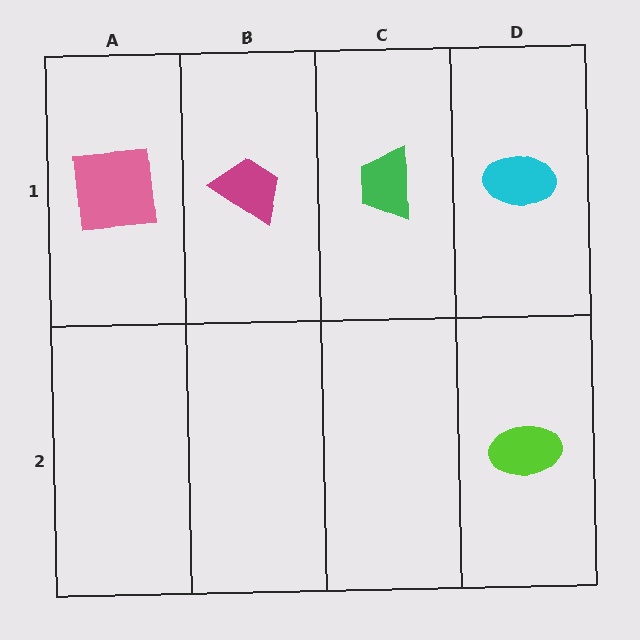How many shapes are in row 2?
1 shape.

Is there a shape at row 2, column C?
No, that cell is empty.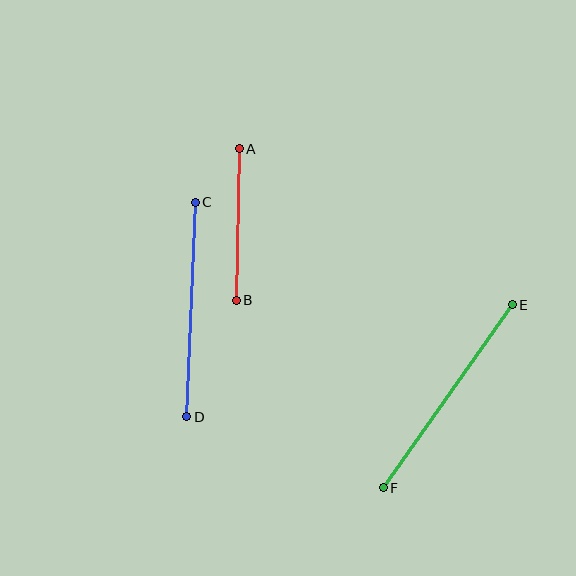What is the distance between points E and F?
The distance is approximately 224 pixels.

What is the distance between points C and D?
The distance is approximately 215 pixels.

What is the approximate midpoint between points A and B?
The midpoint is at approximately (238, 225) pixels.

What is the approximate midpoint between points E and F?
The midpoint is at approximately (448, 396) pixels.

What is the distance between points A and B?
The distance is approximately 152 pixels.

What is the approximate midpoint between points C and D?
The midpoint is at approximately (191, 309) pixels.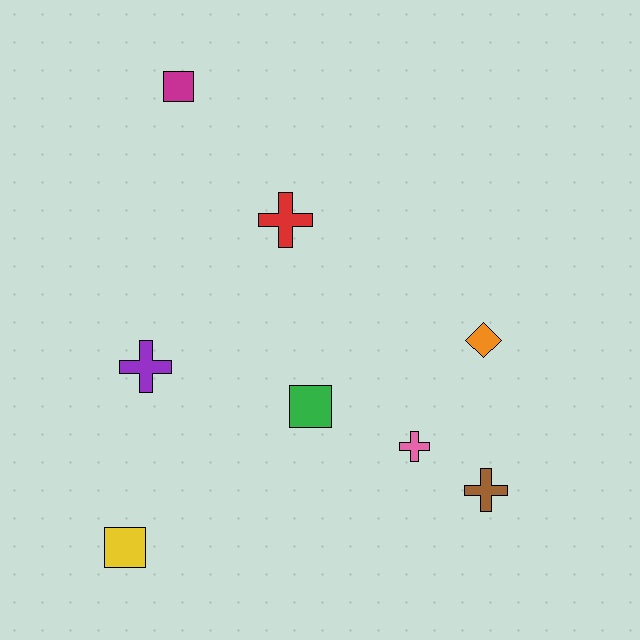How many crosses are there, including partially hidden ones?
There are 4 crosses.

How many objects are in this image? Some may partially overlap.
There are 8 objects.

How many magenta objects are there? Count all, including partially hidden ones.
There is 1 magenta object.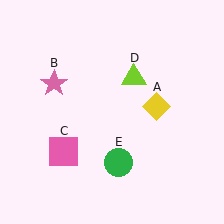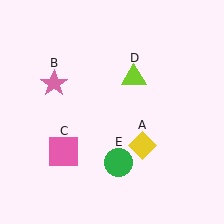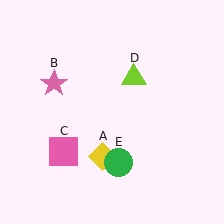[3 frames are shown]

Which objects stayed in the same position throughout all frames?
Pink star (object B) and pink square (object C) and lime triangle (object D) and green circle (object E) remained stationary.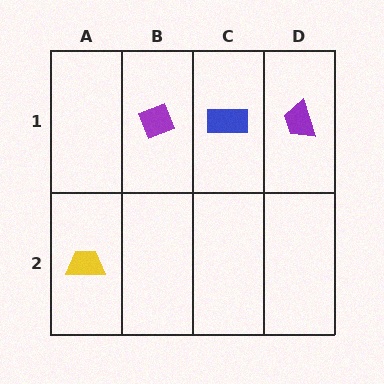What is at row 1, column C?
A blue rectangle.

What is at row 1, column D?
A purple trapezoid.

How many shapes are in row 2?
1 shape.